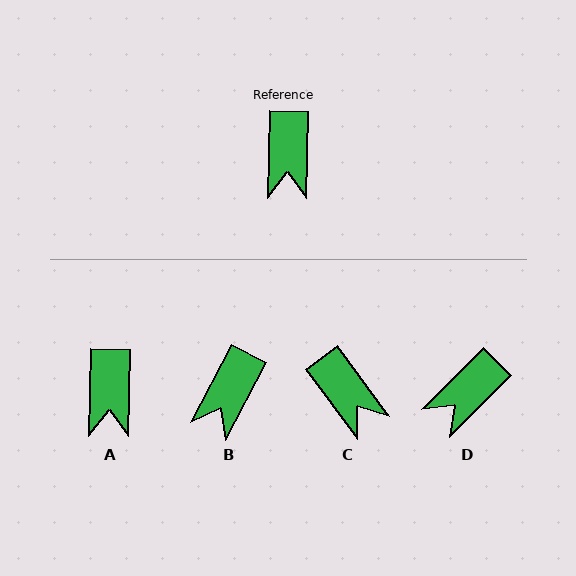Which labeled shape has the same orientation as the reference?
A.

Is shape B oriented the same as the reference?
No, it is off by about 26 degrees.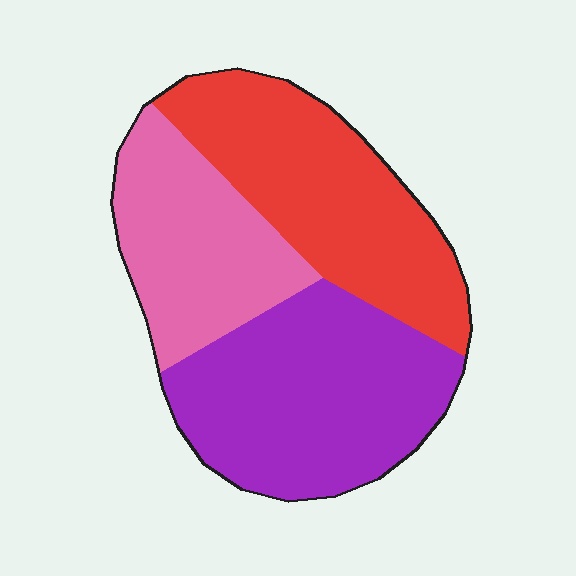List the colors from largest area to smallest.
From largest to smallest: purple, red, pink.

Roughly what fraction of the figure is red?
Red takes up about one third (1/3) of the figure.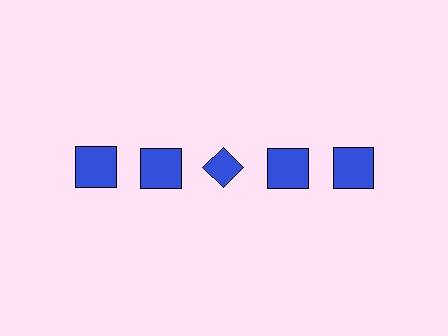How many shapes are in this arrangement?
There are 5 shapes arranged in a grid pattern.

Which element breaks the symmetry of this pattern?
The blue diamond in the top row, center column breaks the symmetry. All other shapes are blue squares.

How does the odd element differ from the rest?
It has a different shape: diamond instead of square.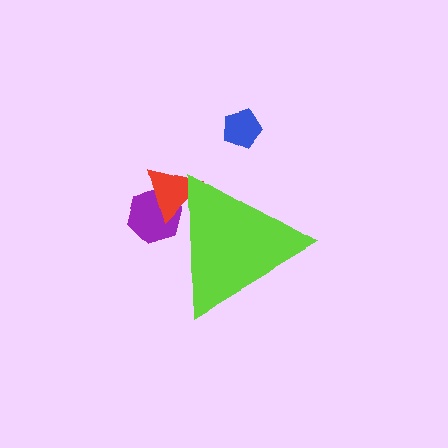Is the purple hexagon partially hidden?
Yes, the purple hexagon is partially hidden behind the lime triangle.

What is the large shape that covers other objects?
A lime triangle.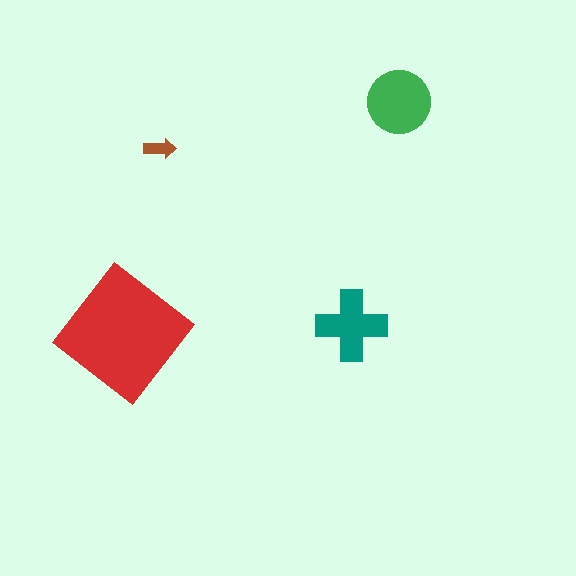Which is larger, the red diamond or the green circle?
The red diamond.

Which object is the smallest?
The brown arrow.